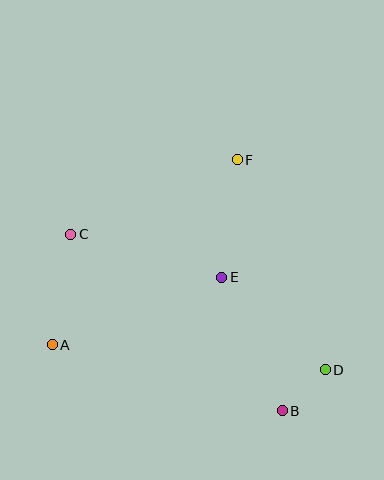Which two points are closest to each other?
Points B and D are closest to each other.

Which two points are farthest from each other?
Points C and D are farthest from each other.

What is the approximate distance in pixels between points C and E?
The distance between C and E is approximately 157 pixels.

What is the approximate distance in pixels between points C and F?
The distance between C and F is approximately 182 pixels.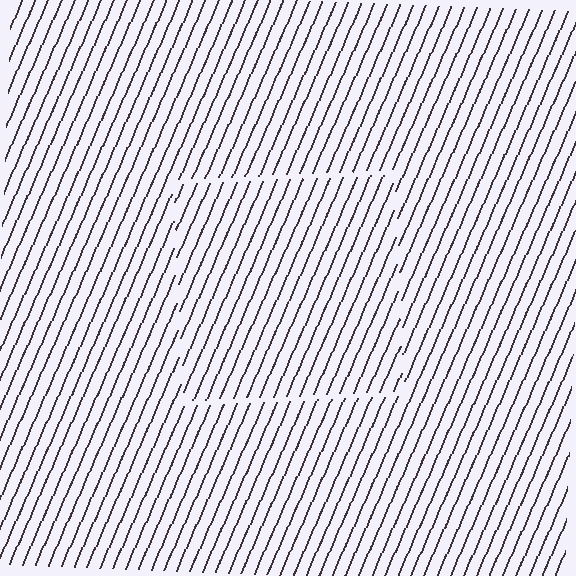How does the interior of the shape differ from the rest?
The interior of the shape contains the same grating, shifted by half a period — the contour is defined by the phase discontinuity where line-ends from the inner and outer gratings abut.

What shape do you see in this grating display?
An illusory square. The interior of the shape contains the same grating, shifted by half a period — the contour is defined by the phase discontinuity where line-ends from the inner and outer gratings abut.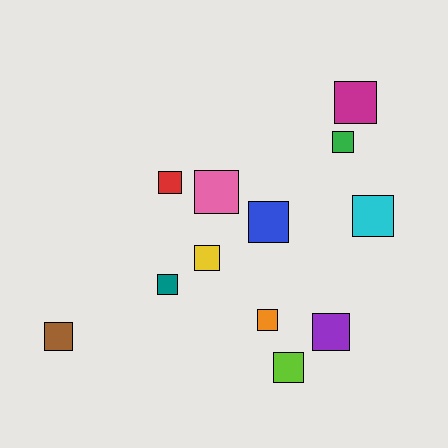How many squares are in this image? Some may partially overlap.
There are 12 squares.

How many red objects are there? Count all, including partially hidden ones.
There is 1 red object.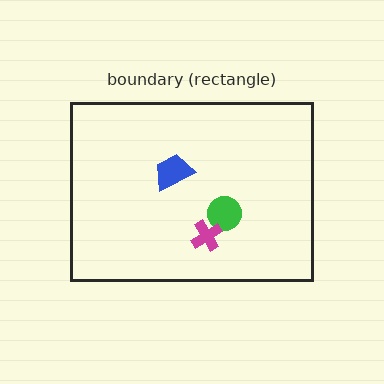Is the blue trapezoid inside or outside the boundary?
Inside.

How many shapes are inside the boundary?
3 inside, 0 outside.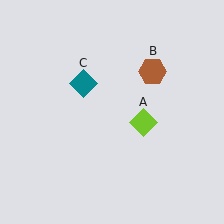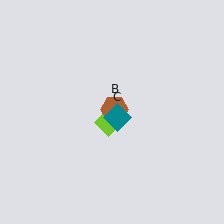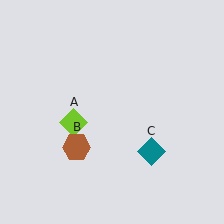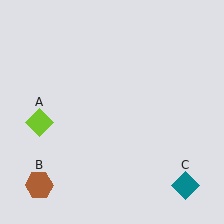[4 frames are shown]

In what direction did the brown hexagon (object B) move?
The brown hexagon (object B) moved down and to the left.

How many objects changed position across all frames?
3 objects changed position: lime diamond (object A), brown hexagon (object B), teal diamond (object C).